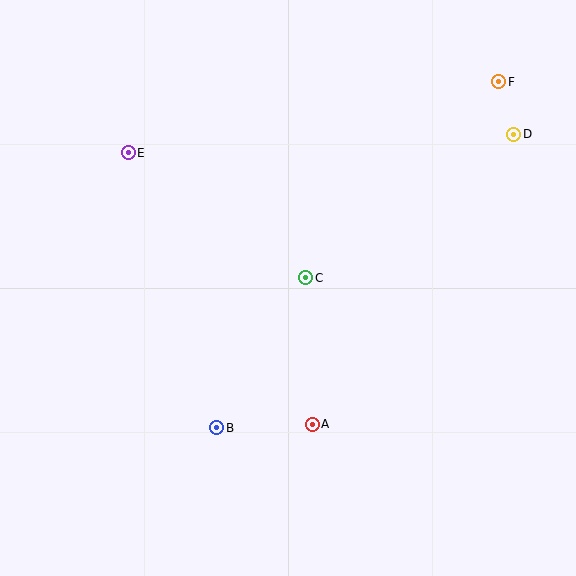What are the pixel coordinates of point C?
Point C is at (306, 278).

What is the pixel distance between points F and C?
The distance between F and C is 275 pixels.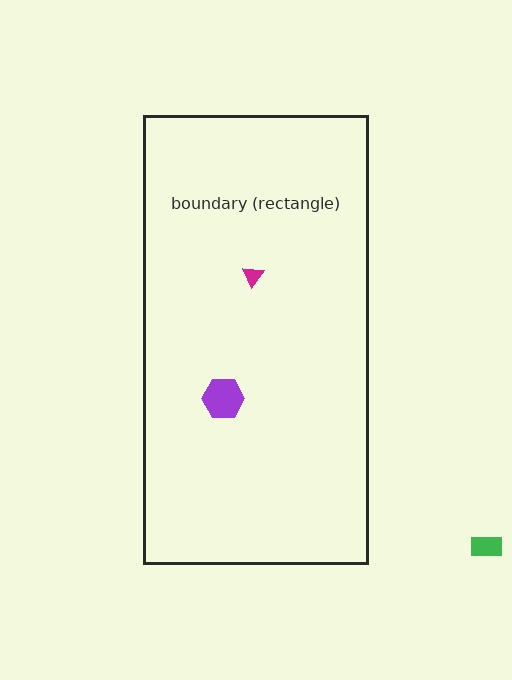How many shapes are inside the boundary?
2 inside, 1 outside.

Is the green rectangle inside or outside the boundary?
Outside.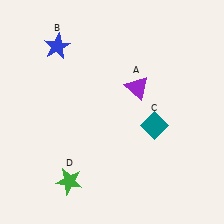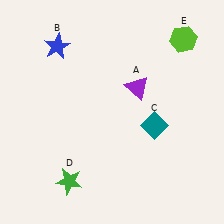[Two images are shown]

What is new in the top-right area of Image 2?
A lime hexagon (E) was added in the top-right area of Image 2.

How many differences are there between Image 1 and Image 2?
There is 1 difference between the two images.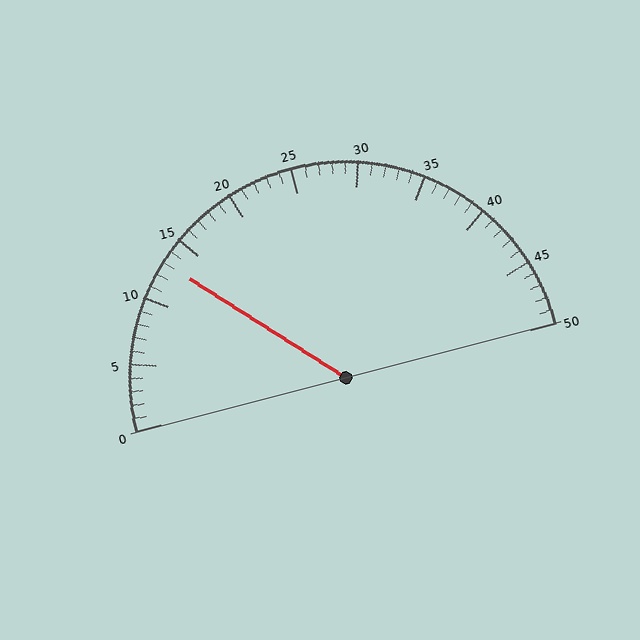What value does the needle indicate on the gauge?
The needle indicates approximately 13.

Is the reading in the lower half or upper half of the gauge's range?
The reading is in the lower half of the range (0 to 50).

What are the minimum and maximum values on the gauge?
The gauge ranges from 0 to 50.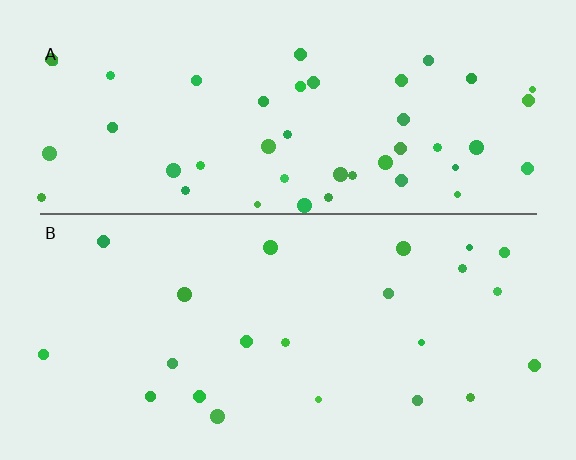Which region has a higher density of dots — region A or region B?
A (the top).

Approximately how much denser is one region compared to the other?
Approximately 2.0× — region A over region B.